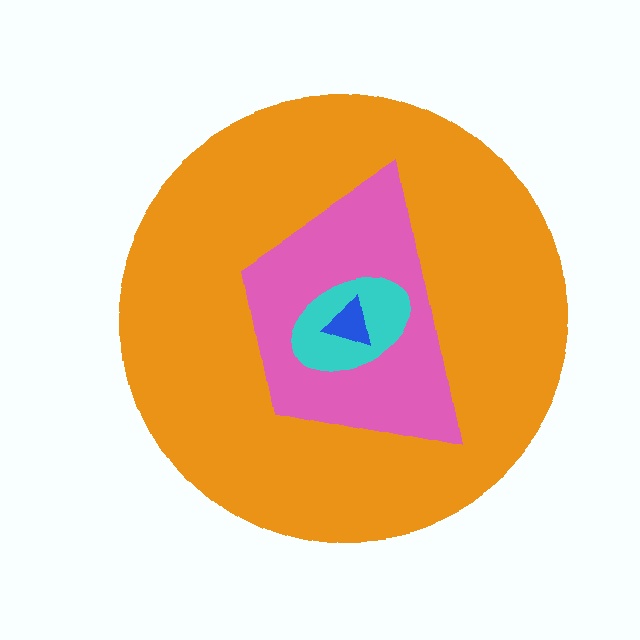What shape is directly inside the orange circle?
The pink trapezoid.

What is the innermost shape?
The blue triangle.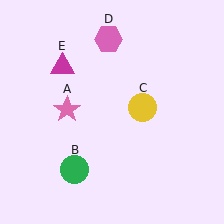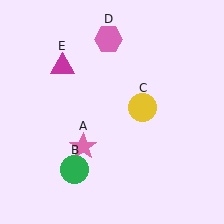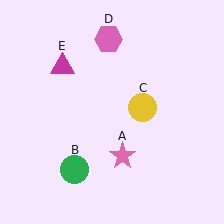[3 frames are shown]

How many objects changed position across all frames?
1 object changed position: pink star (object A).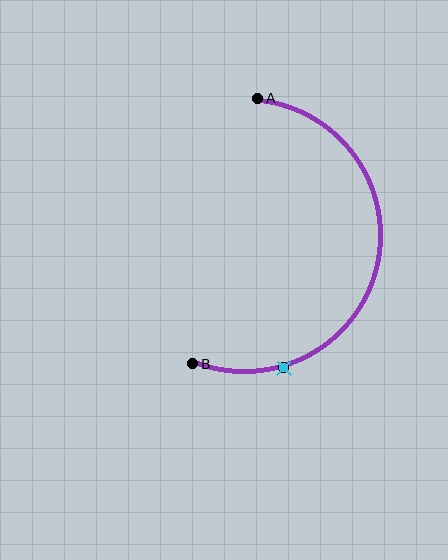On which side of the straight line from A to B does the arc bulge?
The arc bulges to the right of the straight line connecting A and B.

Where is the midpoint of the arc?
The arc midpoint is the point on the curve farthest from the straight line joining A and B. It sits to the right of that line.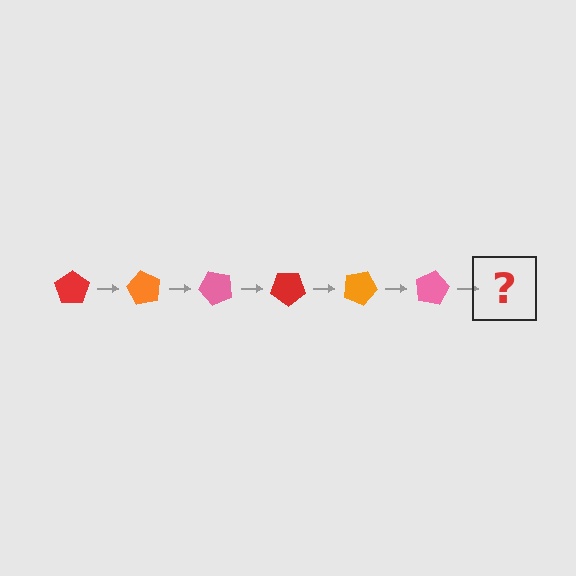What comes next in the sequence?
The next element should be a red pentagon, rotated 360 degrees from the start.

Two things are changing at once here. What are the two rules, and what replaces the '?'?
The two rules are that it rotates 60 degrees each step and the color cycles through red, orange, and pink. The '?' should be a red pentagon, rotated 360 degrees from the start.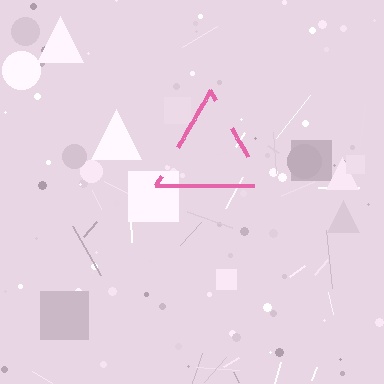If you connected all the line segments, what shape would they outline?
They would outline a triangle.